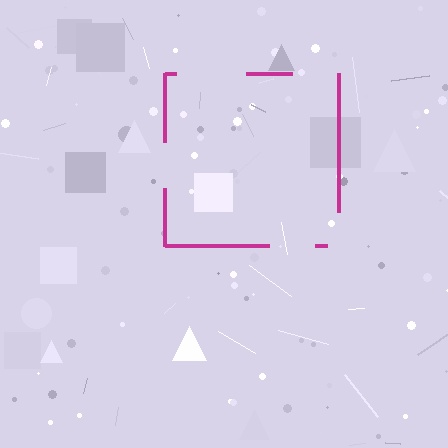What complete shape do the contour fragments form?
The contour fragments form a square.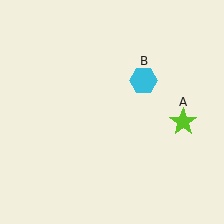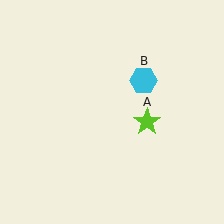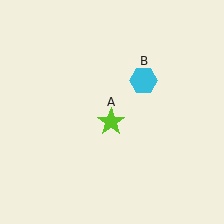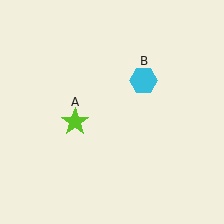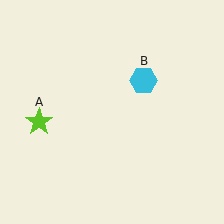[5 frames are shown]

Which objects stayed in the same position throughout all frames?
Cyan hexagon (object B) remained stationary.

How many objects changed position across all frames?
1 object changed position: lime star (object A).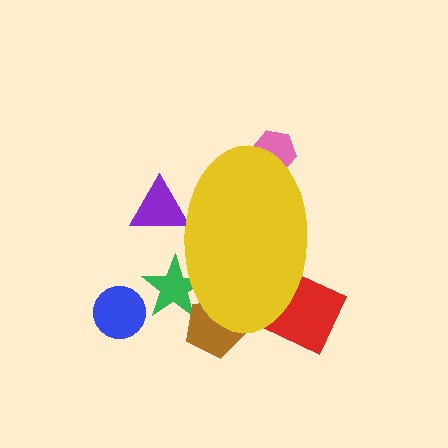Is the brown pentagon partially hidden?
Yes, the brown pentagon is partially hidden behind the yellow ellipse.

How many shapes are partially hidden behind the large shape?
5 shapes are partially hidden.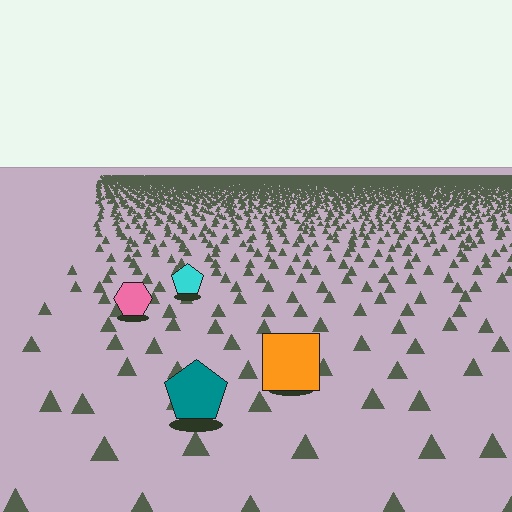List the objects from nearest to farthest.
From nearest to farthest: the teal pentagon, the orange square, the pink hexagon, the cyan pentagon.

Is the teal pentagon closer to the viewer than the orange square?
Yes. The teal pentagon is closer — you can tell from the texture gradient: the ground texture is coarser near it.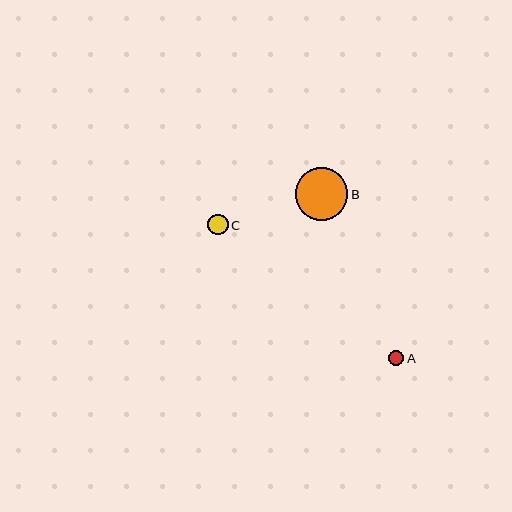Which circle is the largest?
Circle B is the largest with a size of approximately 53 pixels.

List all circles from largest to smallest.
From largest to smallest: B, C, A.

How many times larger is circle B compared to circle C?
Circle B is approximately 2.6 times the size of circle C.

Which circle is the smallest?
Circle A is the smallest with a size of approximately 15 pixels.